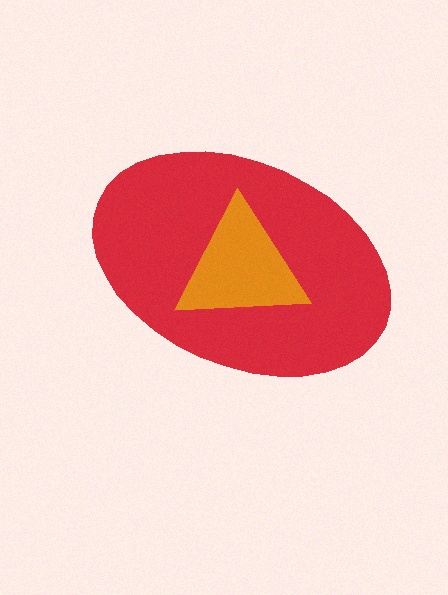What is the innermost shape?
The orange triangle.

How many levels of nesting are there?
2.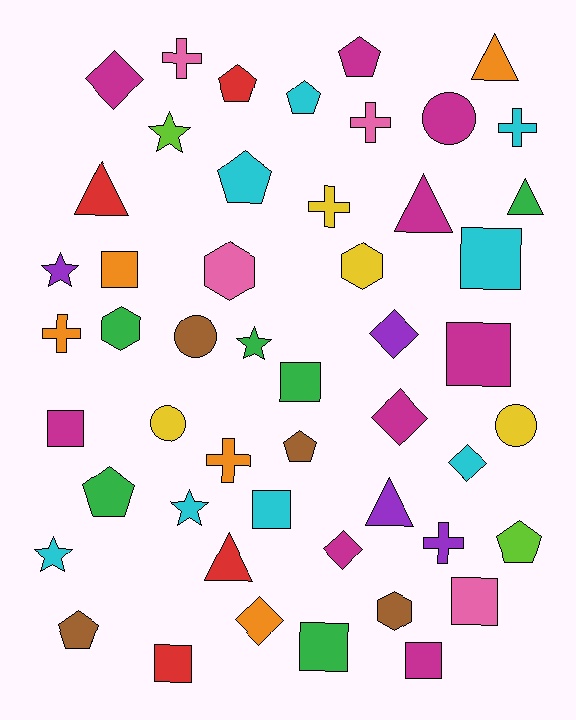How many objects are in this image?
There are 50 objects.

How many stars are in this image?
There are 5 stars.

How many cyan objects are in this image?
There are 8 cyan objects.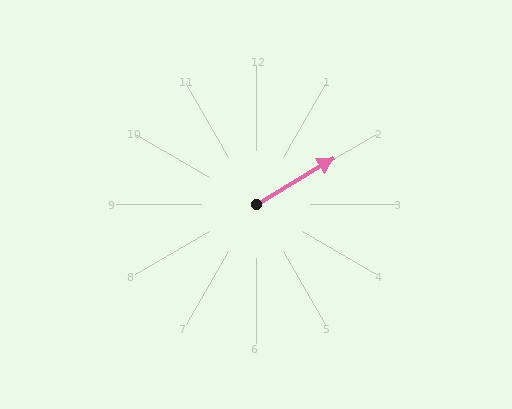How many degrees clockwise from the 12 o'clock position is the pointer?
Approximately 59 degrees.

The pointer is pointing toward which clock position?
Roughly 2 o'clock.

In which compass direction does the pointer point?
Northeast.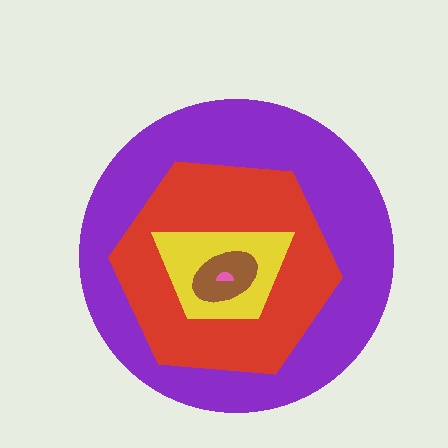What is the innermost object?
The pink semicircle.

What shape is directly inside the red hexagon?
The yellow trapezoid.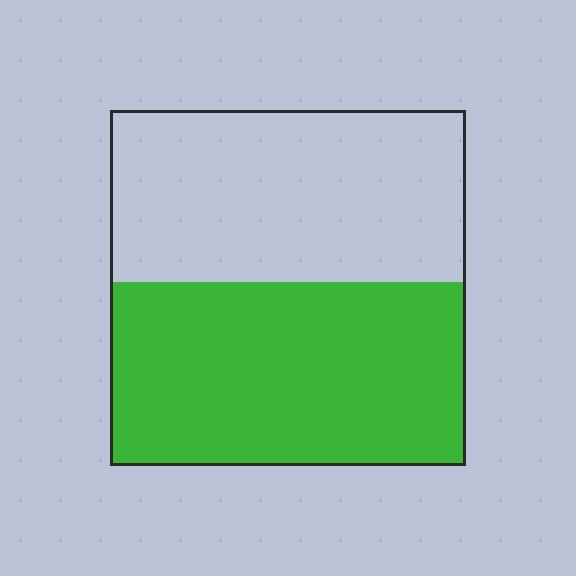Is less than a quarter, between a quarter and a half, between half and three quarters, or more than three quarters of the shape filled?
Between half and three quarters.